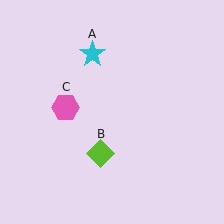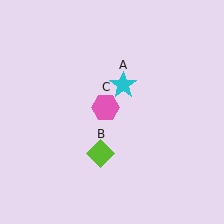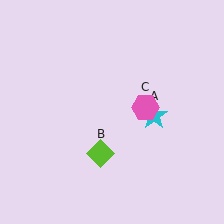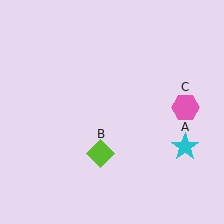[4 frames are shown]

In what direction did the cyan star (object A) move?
The cyan star (object A) moved down and to the right.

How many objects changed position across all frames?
2 objects changed position: cyan star (object A), pink hexagon (object C).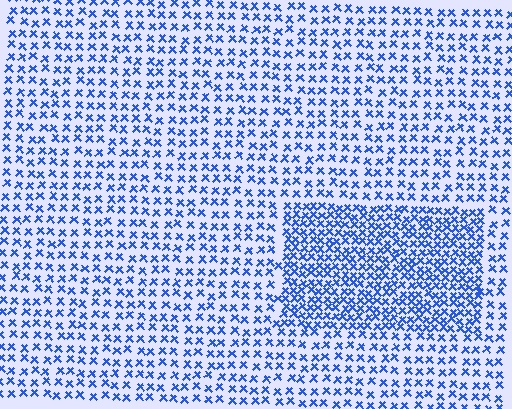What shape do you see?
I see a rectangle.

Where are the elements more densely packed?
The elements are more densely packed inside the rectangle boundary.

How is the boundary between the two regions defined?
The boundary is defined by a change in element density (approximately 1.9x ratio). All elements are the same color, size, and shape.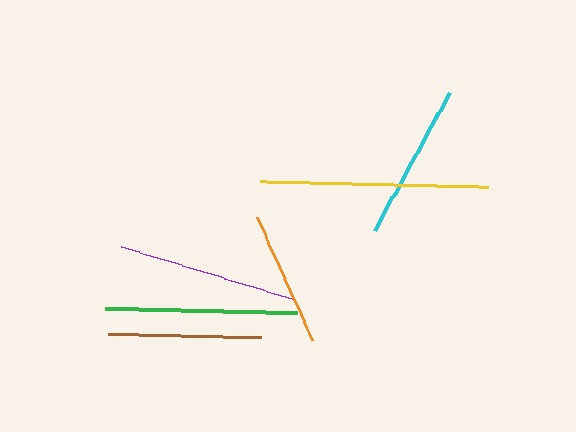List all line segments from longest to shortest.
From longest to shortest: yellow, green, purple, cyan, brown, orange.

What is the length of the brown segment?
The brown segment is approximately 153 pixels long.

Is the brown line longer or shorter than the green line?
The green line is longer than the brown line.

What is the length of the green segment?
The green segment is approximately 191 pixels long.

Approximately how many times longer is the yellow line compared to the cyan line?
The yellow line is approximately 1.4 times the length of the cyan line.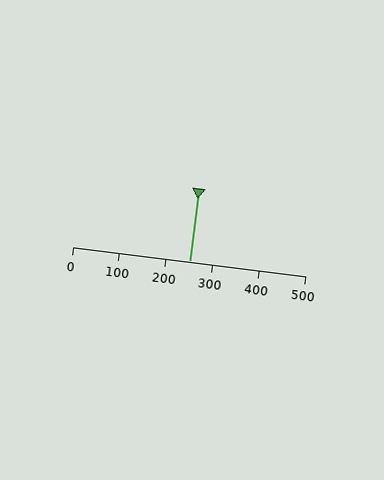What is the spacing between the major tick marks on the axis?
The major ticks are spaced 100 apart.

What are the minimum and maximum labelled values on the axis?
The axis runs from 0 to 500.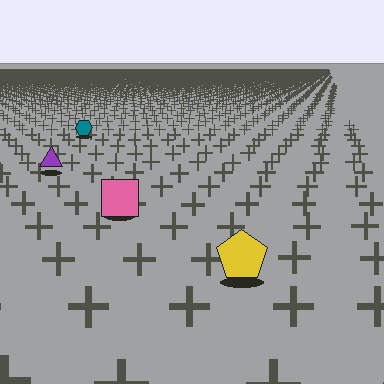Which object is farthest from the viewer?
The teal hexagon is farthest from the viewer. It appears smaller and the ground texture around it is denser.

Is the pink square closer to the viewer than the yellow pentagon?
No. The yellow pentagon is closer — you can tell from the texture gradient: the ground texture is coarser near it.